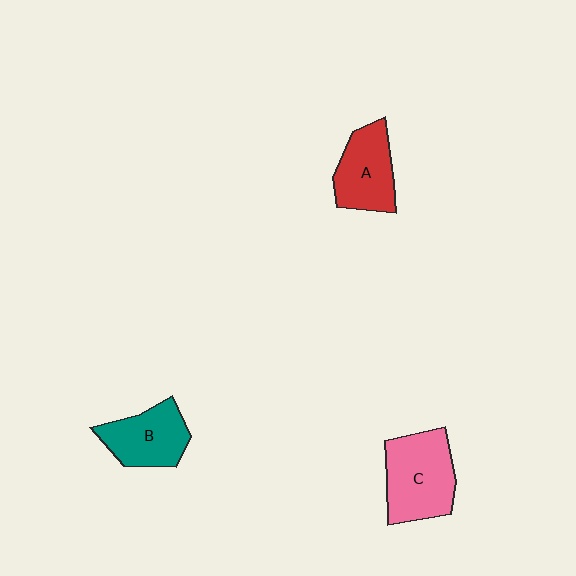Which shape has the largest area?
Shape C (pink).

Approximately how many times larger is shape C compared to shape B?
Approximately 1.3 times.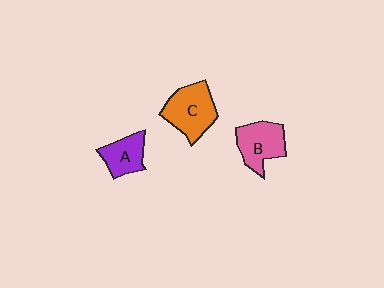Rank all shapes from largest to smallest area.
From largest to smallest: C (orange), B (pink), A (purple).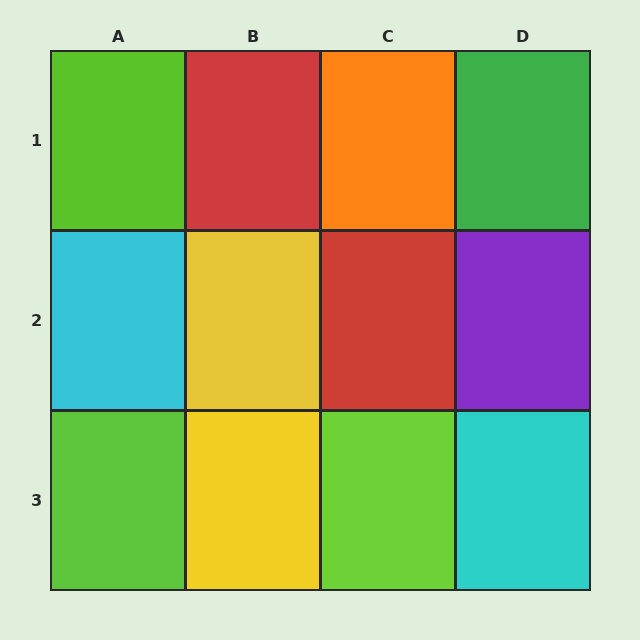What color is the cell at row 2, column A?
Cyan.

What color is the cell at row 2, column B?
Yellow.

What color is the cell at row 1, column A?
Lime.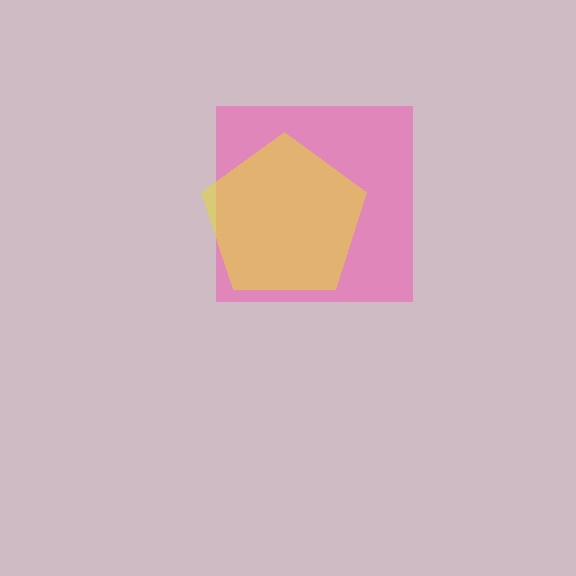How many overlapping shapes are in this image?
There are 2 overlapping shapes in the image.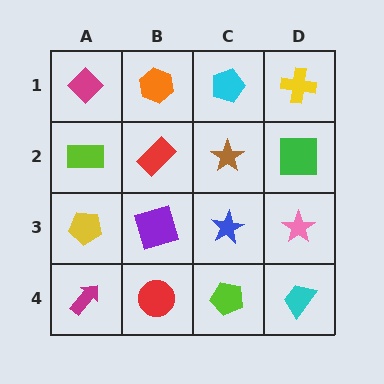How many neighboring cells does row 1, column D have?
2.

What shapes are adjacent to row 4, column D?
A pink star (row 3, column D), a lime pentagon (row 4, column C).